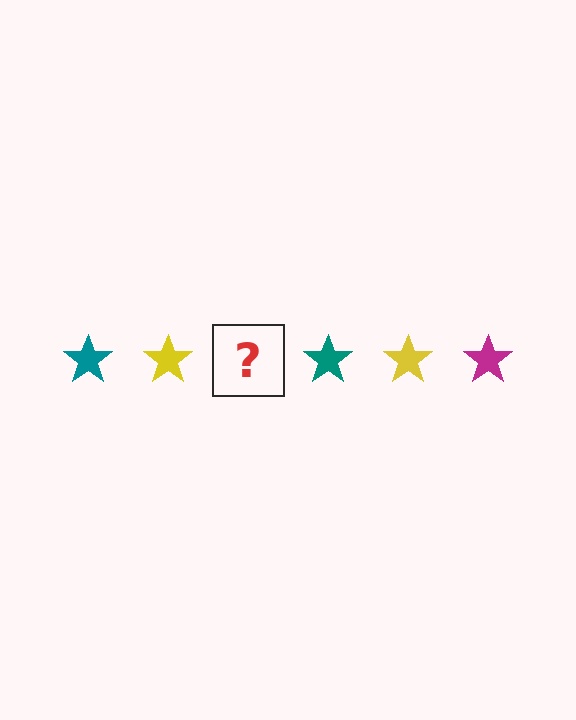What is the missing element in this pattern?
The missing element is a magenta star.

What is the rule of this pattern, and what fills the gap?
The rule is that the pattern cycles through teal, yellow, magenta stars. The gap should be filled with a magenta star.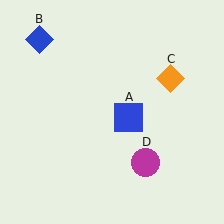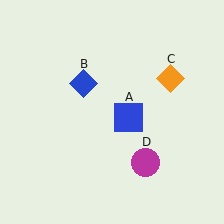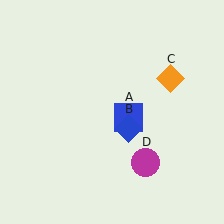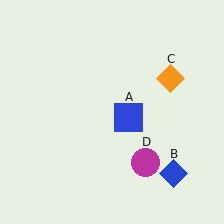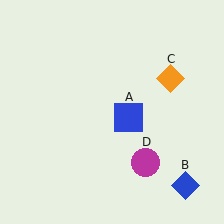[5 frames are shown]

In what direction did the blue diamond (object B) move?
The blue diamond (object B) moved down and to the right.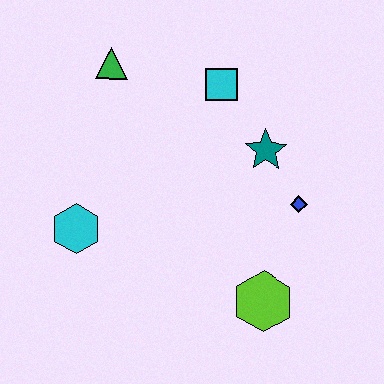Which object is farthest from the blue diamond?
The green triangle is farthest from the blue diamond.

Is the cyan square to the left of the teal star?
Yes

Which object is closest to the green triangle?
The cyan square is closest to the green triangle.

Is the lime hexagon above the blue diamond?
No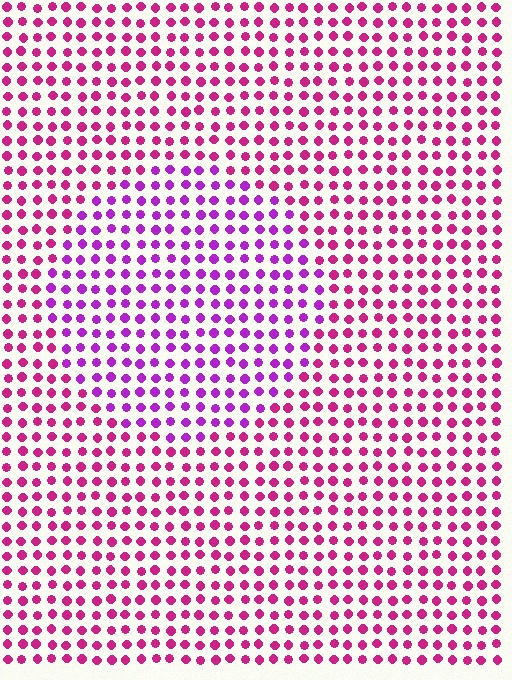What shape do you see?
I see a circle.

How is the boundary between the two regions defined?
The boundary is defined purely by a slight shift in hue (about 33 degrees). Spacing, size, and orientation are identical on both sides.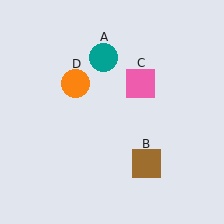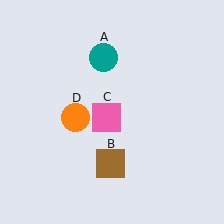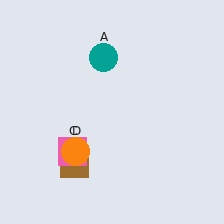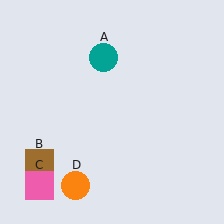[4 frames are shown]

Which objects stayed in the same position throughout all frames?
Teal circle (object A) remained stationary.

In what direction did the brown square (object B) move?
The brown square (object B) moved left.